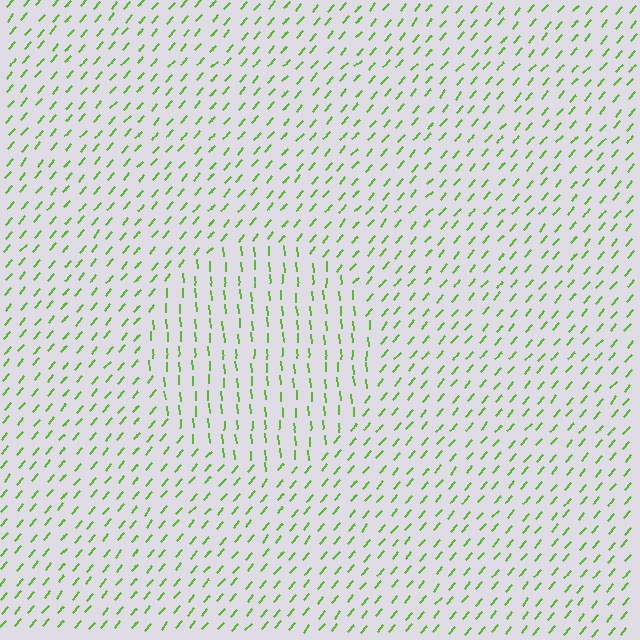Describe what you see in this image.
The image is filled with small lime line segments. A circle region in the image has lines oriented differently from the surrounding lines, creating a visible texture boundary.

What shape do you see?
I see a circle.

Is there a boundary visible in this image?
Yes, there is a texture boundary formed by a change in line orientation.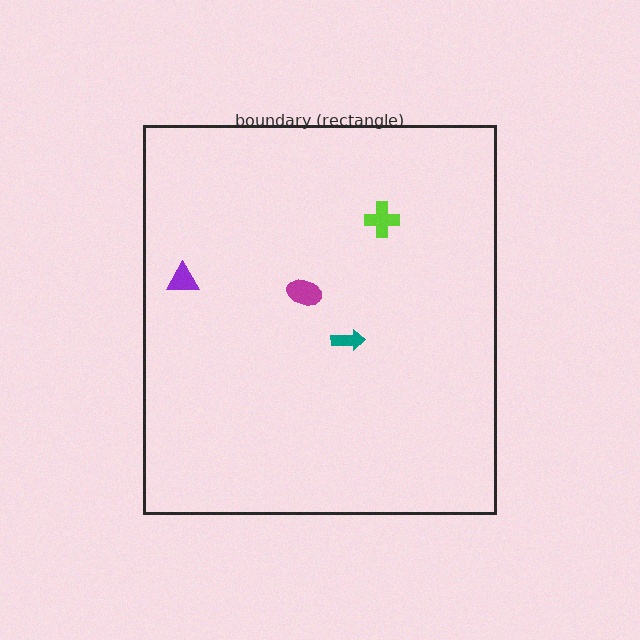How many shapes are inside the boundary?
4 inside, 0 outside.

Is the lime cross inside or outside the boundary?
Inside.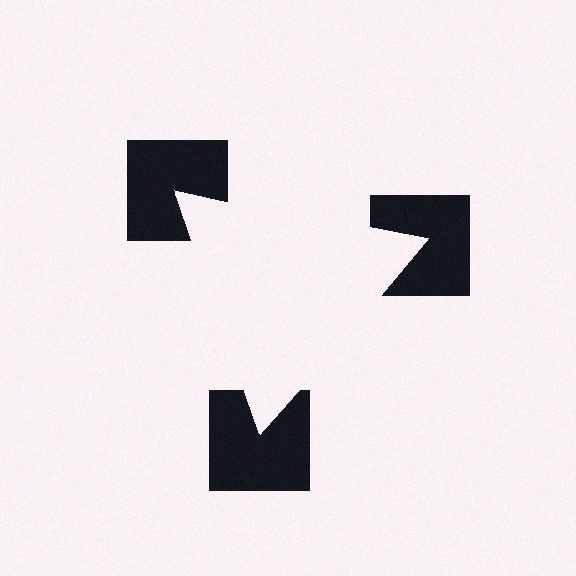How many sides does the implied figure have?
3 sides.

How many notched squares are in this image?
There are 3 — one at each vertex of the illusory triangle.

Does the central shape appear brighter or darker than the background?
It typically appears slightly brighter than the background, even though no actual brightness change is drawn.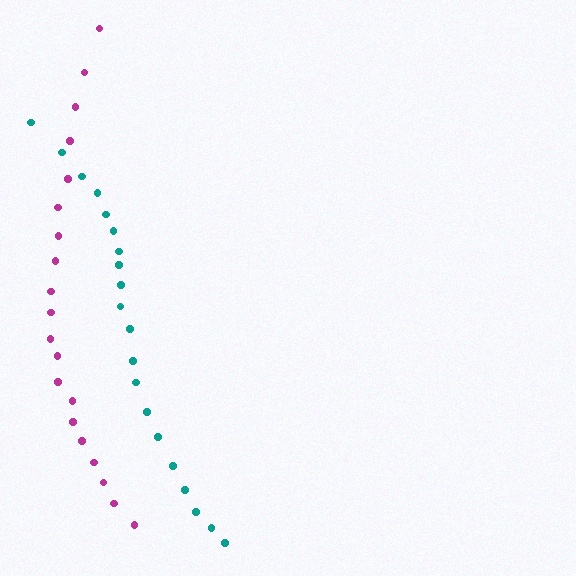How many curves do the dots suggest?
There are 2 distinct paths.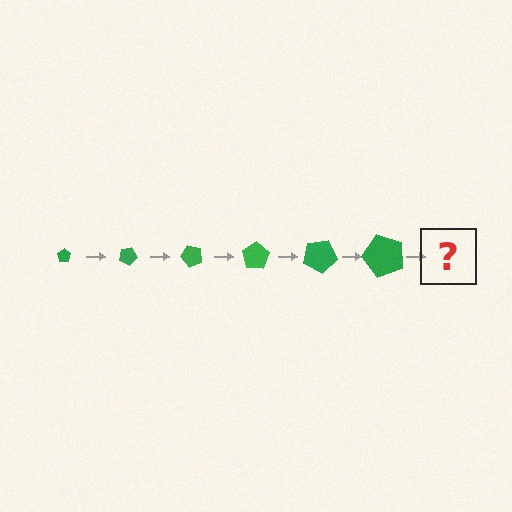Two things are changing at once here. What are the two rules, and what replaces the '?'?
The two rules are that the pentagon grows larger each step and it rotates 25 degrees each step. The '?' should be a pentagon, larger than the previous one and rotated 150 degrees from the start.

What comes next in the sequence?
The next element should be a pentagon, larger than the previous one and rotated 150 degrees from the start.